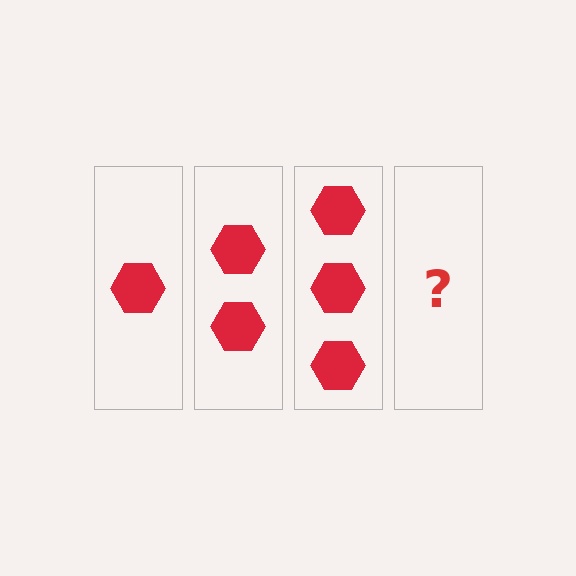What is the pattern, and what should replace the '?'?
The pattern is that each step adds one more hexagon. The '?' should be 4 hexagons.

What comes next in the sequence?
The next element should be 4 hexagons.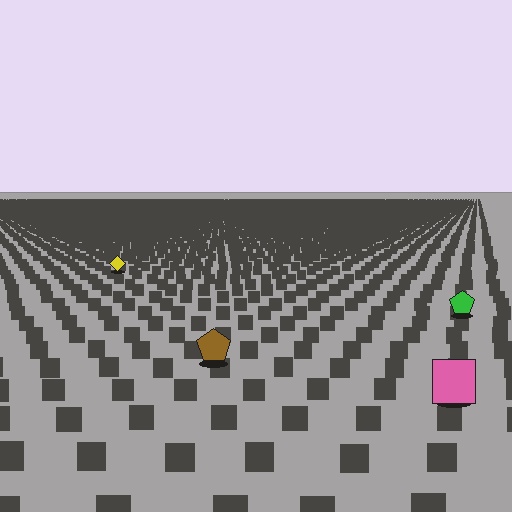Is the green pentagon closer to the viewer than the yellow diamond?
Yes. The green pentagon is closer — you can tell from the texture gradient: the ground texture is coarser near it.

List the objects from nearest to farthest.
From nearest to farthest: the pink square, the brown pentagon, the green pentagon, the yellow diamond.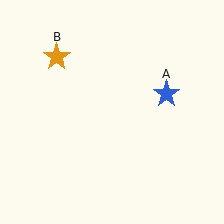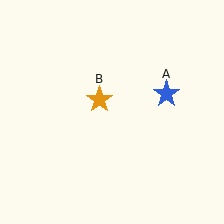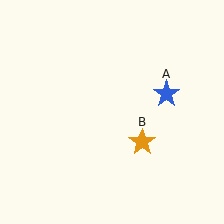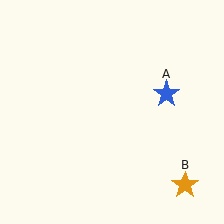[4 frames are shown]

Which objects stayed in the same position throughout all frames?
Blue star (object A) remained stationary.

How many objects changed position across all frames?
1 object changed position: orange star (object B).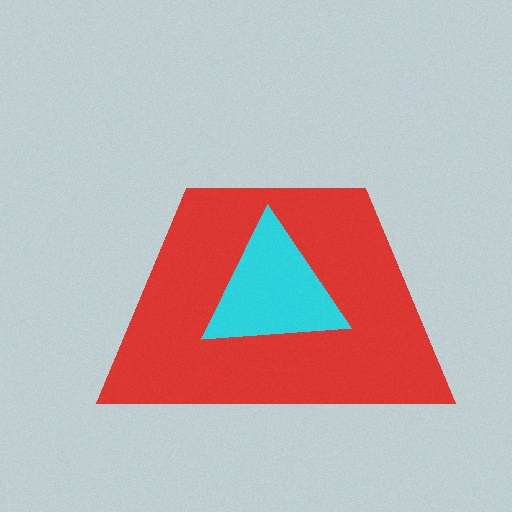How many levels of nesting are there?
2.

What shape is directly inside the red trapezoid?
The cyan triangle.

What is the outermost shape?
The red trapezoid.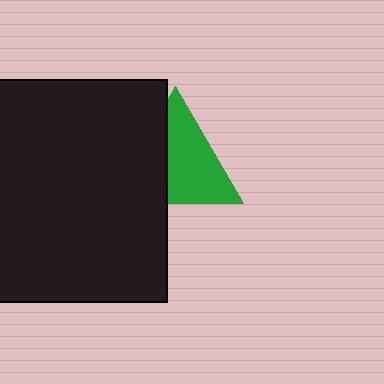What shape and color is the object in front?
The object in front is a black square.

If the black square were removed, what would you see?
You would see the complete green triangle.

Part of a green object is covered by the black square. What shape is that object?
It is a triangle.